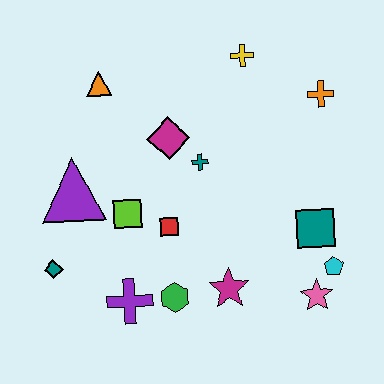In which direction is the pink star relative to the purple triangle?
The pink star is to the right of the purple triangle.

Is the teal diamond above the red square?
No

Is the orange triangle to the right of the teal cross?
No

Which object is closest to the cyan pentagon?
The pink star is closest to the cyan pentagon.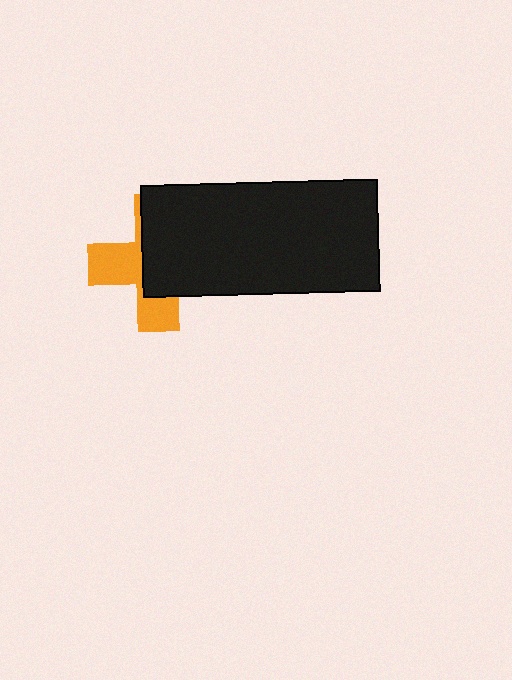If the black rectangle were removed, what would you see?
You would see the complete orange cross.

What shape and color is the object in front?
The object in front is a black rectangle.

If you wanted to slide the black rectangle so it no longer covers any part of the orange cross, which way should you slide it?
Slide it right — that is the most direct way to separate the two shapes.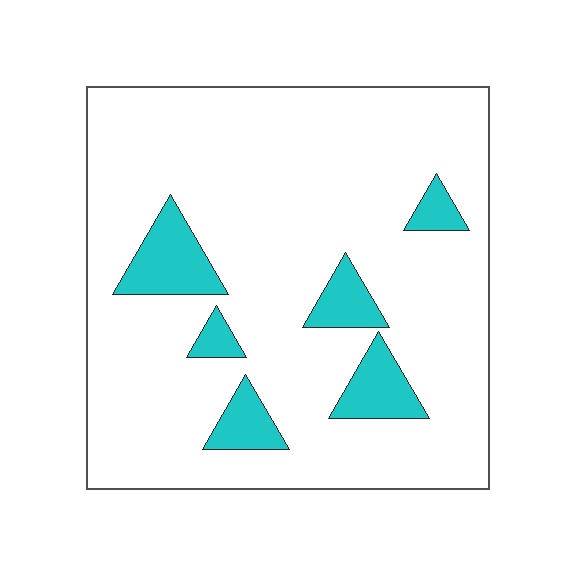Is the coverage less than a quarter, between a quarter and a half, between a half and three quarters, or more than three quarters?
Less than a quarter.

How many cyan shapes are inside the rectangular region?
6.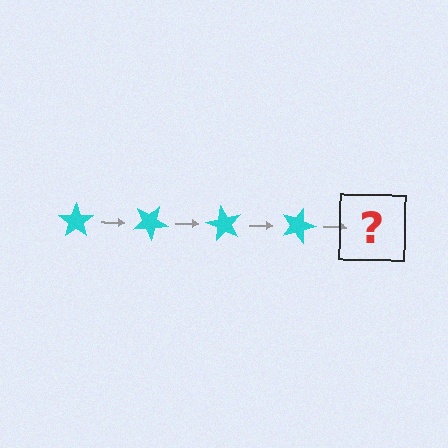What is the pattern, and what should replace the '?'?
The pattern is that the star rotates 30 degrees each step. The '?' should be a cyan star rotated 120 degrees.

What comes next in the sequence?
The next element should be a cyan star rotated 120 degrees.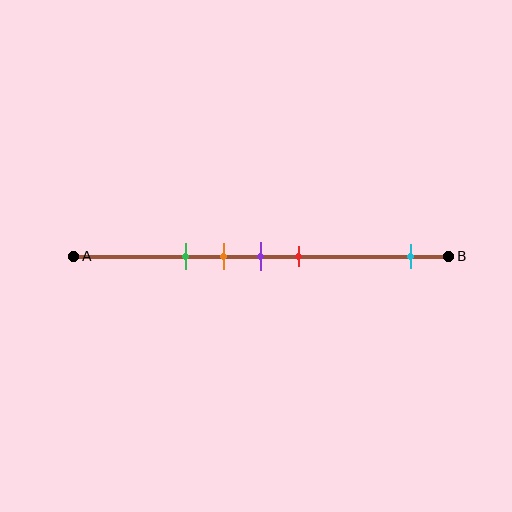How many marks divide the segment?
There are 5 marks dividing the segment.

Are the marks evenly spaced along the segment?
No, the marks are not evenly spaced.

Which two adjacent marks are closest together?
The orange and purple marks are the closest adjacent pair.